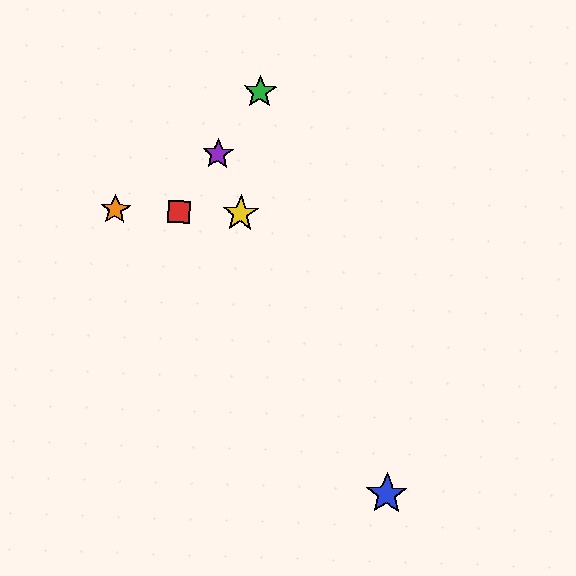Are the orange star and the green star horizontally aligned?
No, the orange star is at y≈210 and the green star is at y≈92.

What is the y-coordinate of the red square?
The red square is at y≈212.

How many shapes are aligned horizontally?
3 shapes (the red square, the yellow star, the orange star) are aligned horizontally.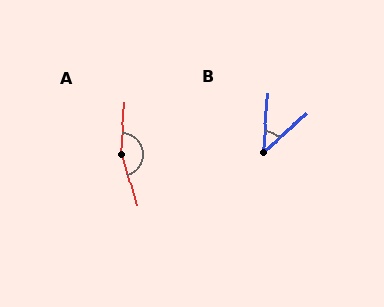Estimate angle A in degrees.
Approximately 160 degrees.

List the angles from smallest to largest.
B (44°), A (160°).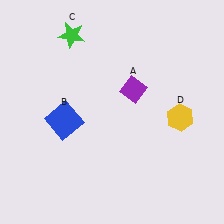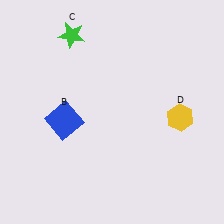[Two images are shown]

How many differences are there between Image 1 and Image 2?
There is 1 difference between the two images.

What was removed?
The purple diamond (A) was removed in Image 2.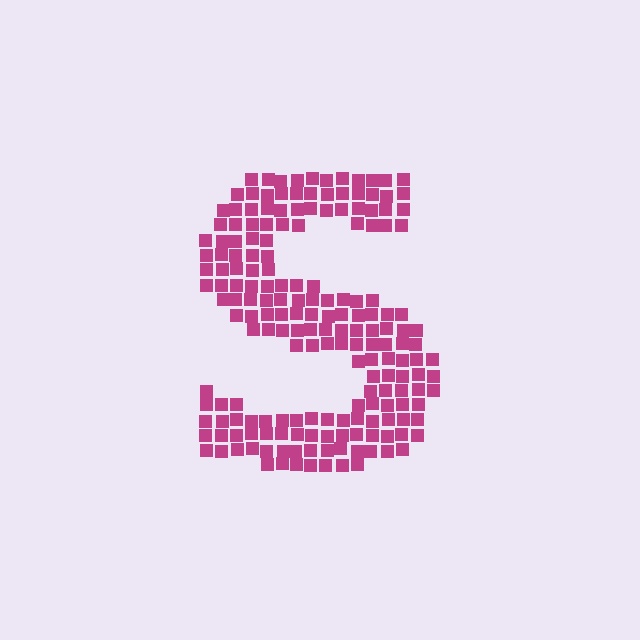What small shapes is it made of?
It is made of small squares.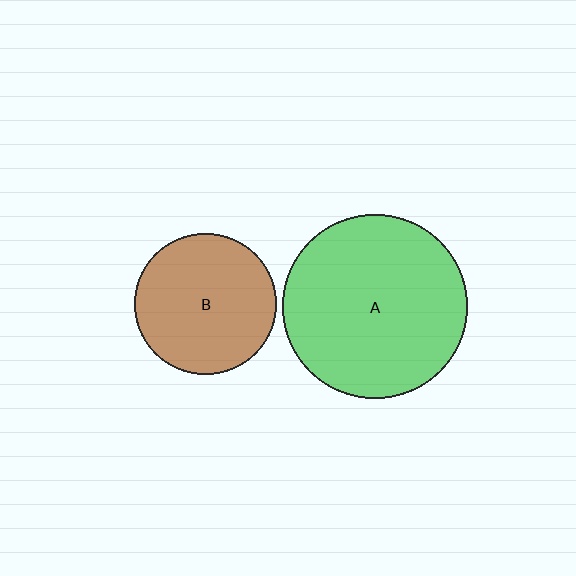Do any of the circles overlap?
No, none of the circles overlap.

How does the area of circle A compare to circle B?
Approximately 1.7 times.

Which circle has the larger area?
Circle A (green).